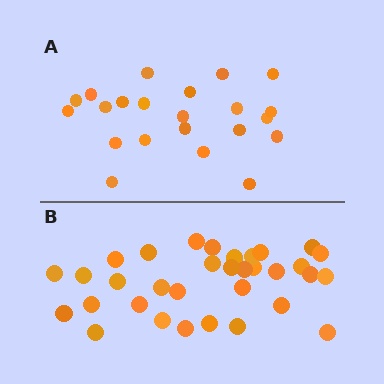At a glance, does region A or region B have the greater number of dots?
Region B (the bottom region) has more dots.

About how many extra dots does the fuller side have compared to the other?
Region B has roughly 12 or so more dots than region A.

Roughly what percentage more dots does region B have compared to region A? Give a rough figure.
About 50% more.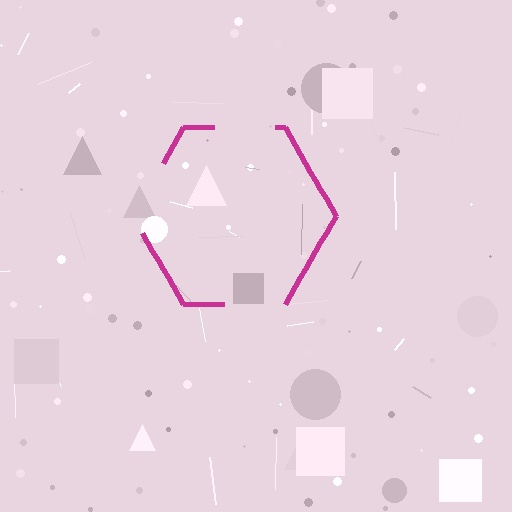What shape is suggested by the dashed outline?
The dashed outline suggests a hexagon.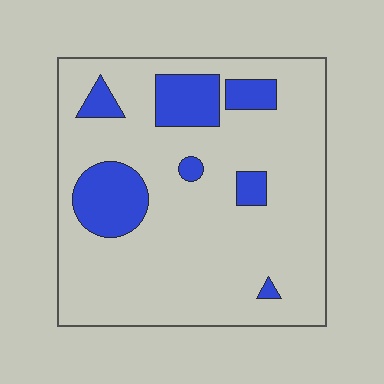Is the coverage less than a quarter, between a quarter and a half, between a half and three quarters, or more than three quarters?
Less than a quarter.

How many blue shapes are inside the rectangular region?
7.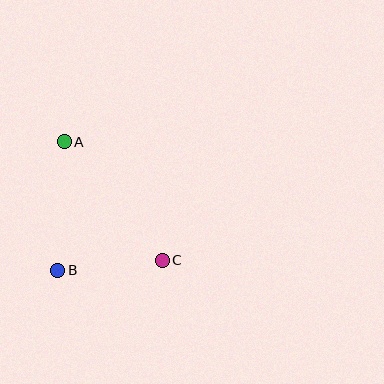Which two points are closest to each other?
Points B and C are closest to each other.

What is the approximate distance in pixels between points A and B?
The distance between A and B is approximately 129 pixels.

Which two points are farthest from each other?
Points A and C are farthest from each other.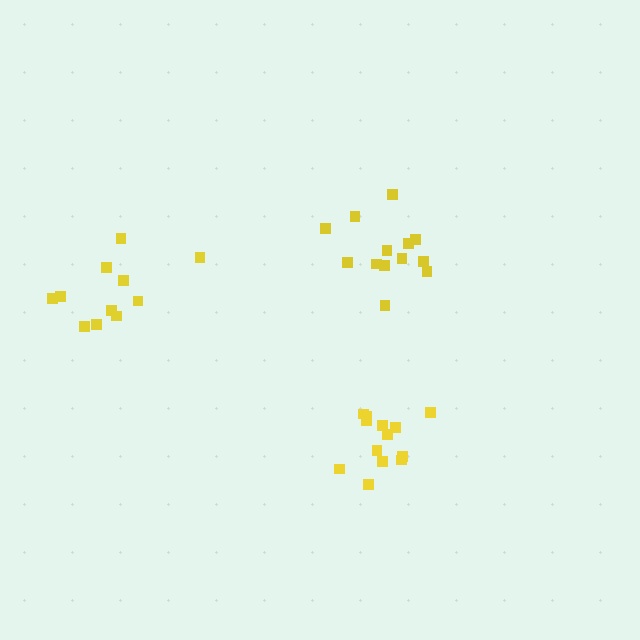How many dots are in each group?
Group 1: 13 dots, Group 2: 13 dots, Group 3: 11 dots (37 total).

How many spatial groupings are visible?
There are 3 spatial groupings.